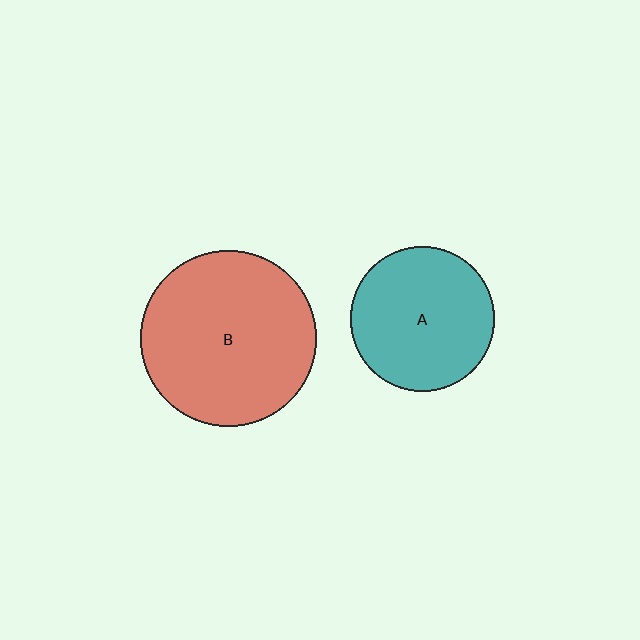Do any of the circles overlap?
No, none of the circles overlap.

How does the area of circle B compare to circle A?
Approximately 1.5 times.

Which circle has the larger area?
Circle B (red).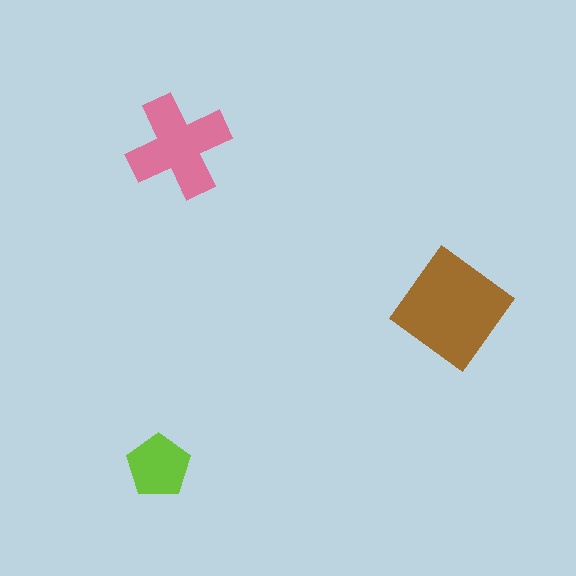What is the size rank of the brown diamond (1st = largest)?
1st.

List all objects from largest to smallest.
The brown diamond, the pink cross, the lime pentagon.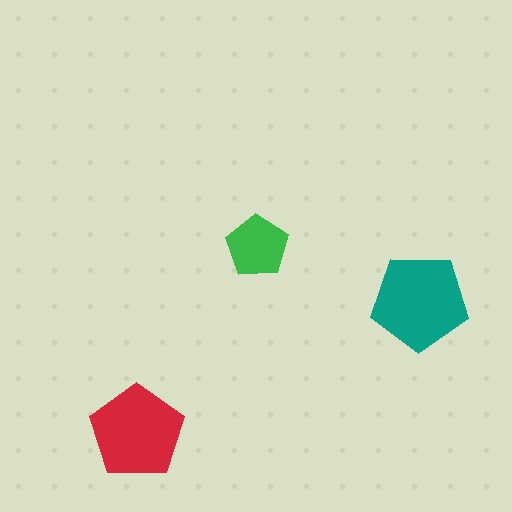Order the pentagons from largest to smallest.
the teal one, the red one, the green one.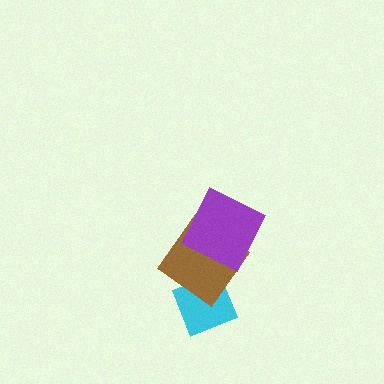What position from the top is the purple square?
The purple square is 1st from the top.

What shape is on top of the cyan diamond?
The brown diamond is on top of the cyan diamond.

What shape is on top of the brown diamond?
The purple square is on top of the brown diamond.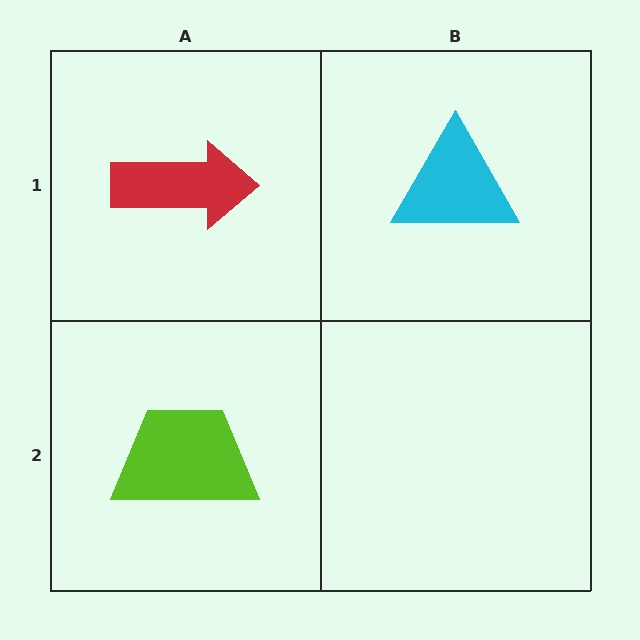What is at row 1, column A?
A red arrow.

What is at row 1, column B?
A cyan triangle.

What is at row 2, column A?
A lime trapezoid.